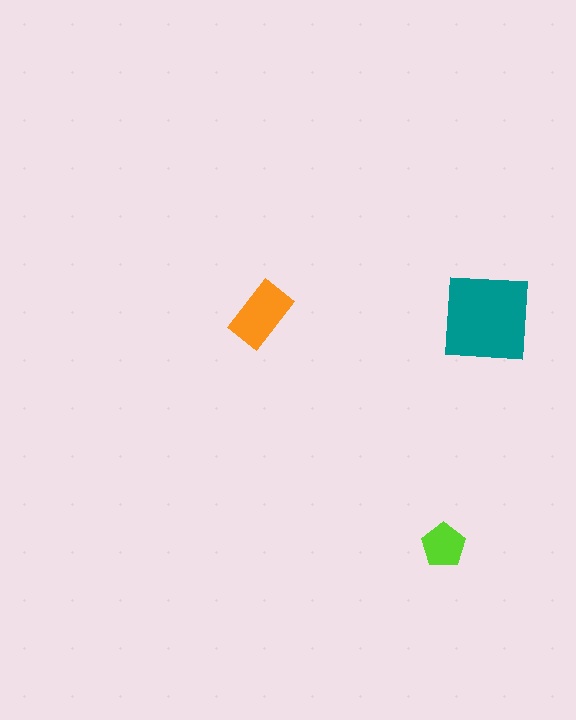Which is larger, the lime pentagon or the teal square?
The teal square.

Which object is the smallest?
The lime pentagon.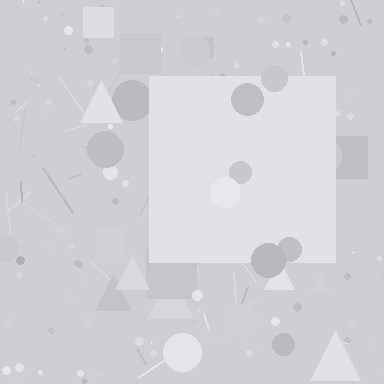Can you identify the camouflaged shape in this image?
The camouflaged shape is a square.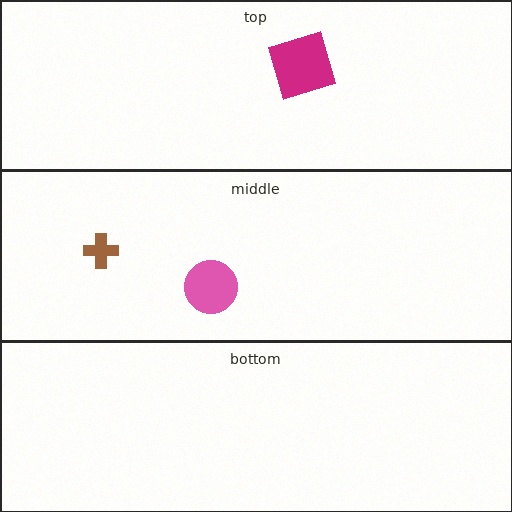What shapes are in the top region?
The magenta square.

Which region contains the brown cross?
The middle region.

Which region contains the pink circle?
The middle region.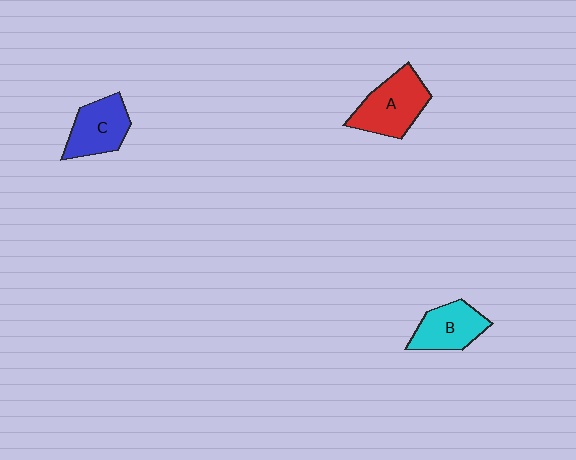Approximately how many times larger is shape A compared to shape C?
Approximately 1.2 times.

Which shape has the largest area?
Shape A (red).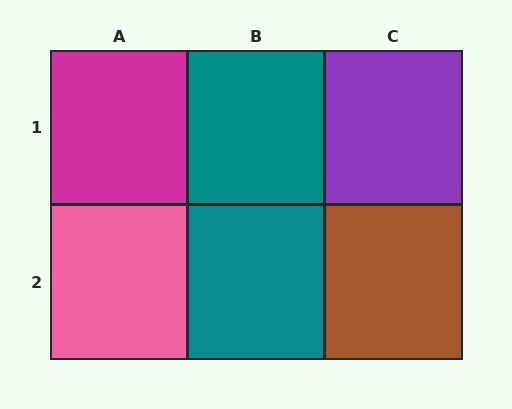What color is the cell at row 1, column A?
Magenta.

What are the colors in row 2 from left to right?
Pink, teal, brown.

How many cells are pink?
1 cell is pink.